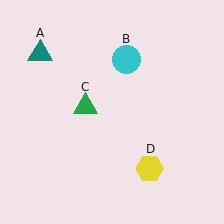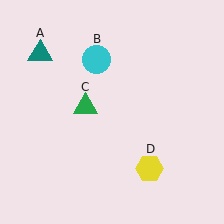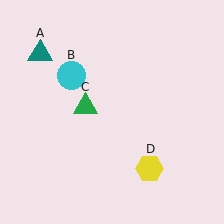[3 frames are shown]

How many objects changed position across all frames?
1 object changed position: cyan circle (object B).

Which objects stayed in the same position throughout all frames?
Teal triangle (object A) and green triangle (object C) and yellow hexagon (object D) remained stationary.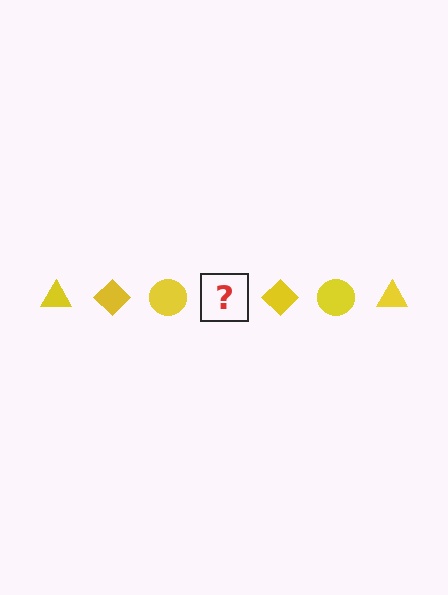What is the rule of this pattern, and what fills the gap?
The rule is that the pattern cycles through triangle, diamond, circle shapes in yellow. The gap should be filled with a yellow triangle.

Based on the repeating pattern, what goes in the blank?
The blank should be a yellow triangle.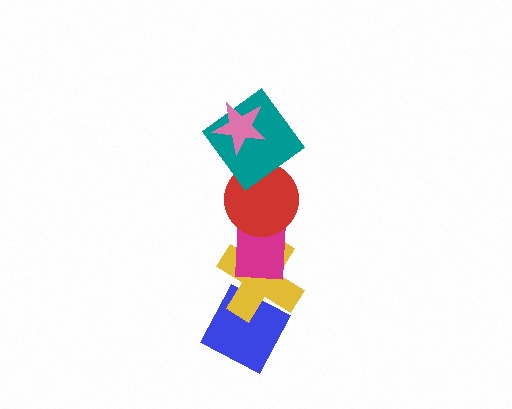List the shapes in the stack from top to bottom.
From top to bottom: the pink star, the teal diamond, the red circle, the magenta rectangle, the yellow cross, the blue diamond.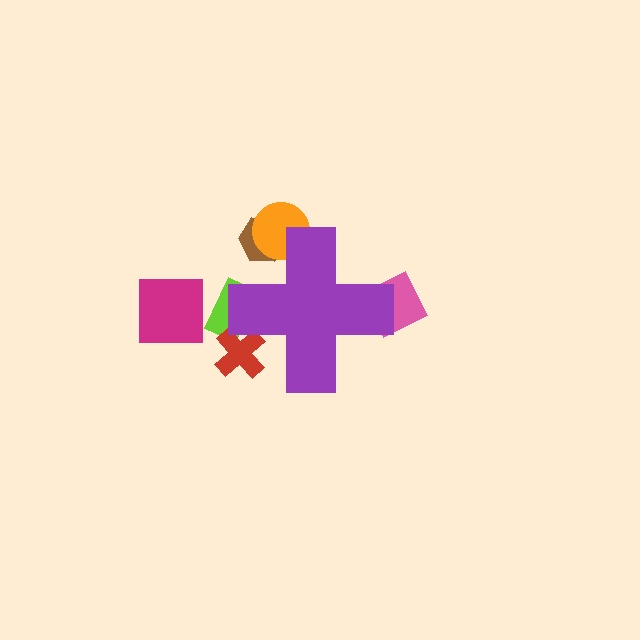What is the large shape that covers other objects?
A purple cross.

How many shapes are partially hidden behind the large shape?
5 shapes are partially hidden.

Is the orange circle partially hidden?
Yes, the orange circle is partially hidden behind the purple cross.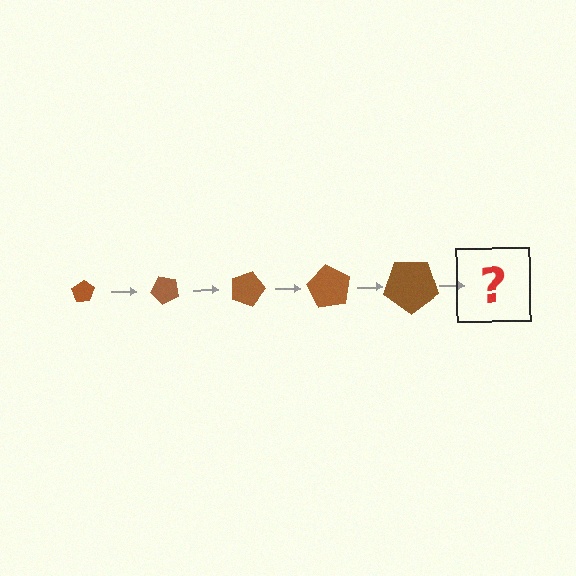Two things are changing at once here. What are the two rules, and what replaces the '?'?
The two rules are that the pentagon grows larger each step and it rotates 45 degrees each step. The '?' should be a pentagon, larger than the previous one and rotated 225 degrees from the start.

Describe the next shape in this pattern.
It should be a pentagon, larger than the previous one and rotated 225 degrees from the start.